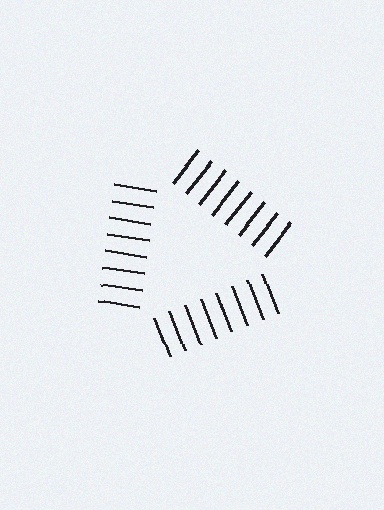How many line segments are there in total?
24 — 8 along each of the 3 edges.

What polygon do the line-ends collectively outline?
An illusory triangle — the line segments terminate on its edges but no continuous stroke is drawn.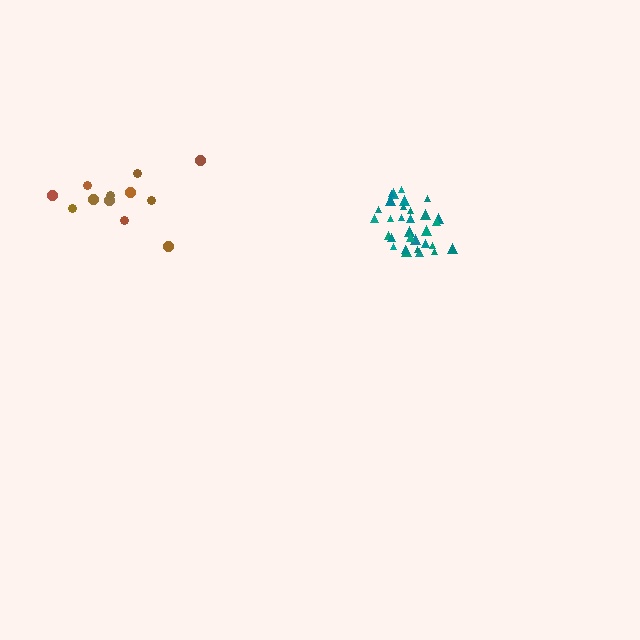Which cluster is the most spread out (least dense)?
Brown.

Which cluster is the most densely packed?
Teal.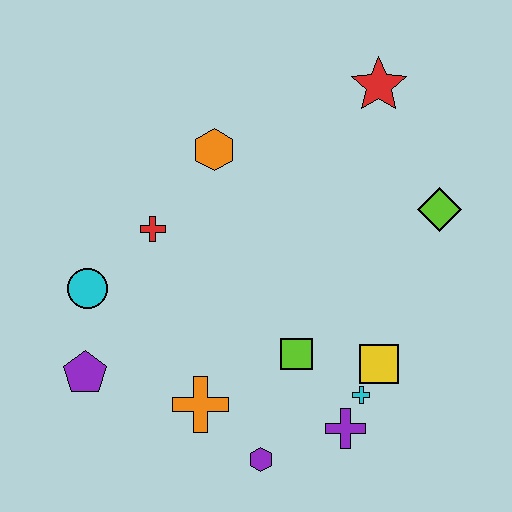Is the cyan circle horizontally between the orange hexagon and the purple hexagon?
No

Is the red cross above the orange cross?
Yes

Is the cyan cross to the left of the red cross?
No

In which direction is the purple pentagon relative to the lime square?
The purple pentagon is to the left of the lime square.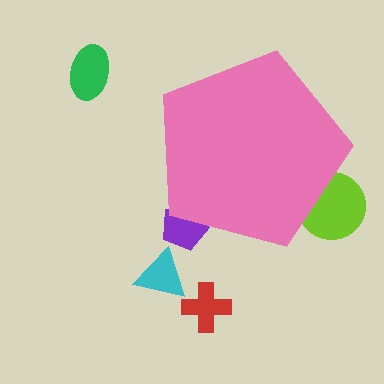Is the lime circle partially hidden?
Yes, the lime circle is partially hidden behind the pink pentagon.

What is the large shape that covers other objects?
A pink pentagon.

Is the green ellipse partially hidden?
No, the green ellipse is fully visible.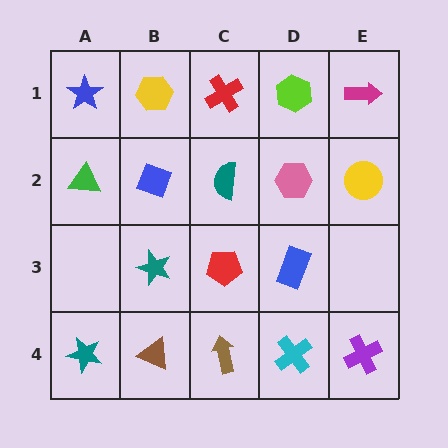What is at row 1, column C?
A red cross.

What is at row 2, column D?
A pink hexagon.